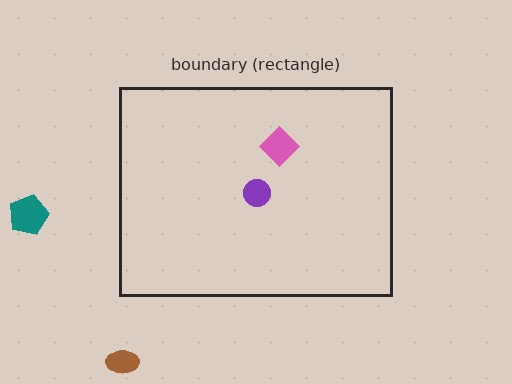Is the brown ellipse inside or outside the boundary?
Outside.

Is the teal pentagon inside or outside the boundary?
Outside.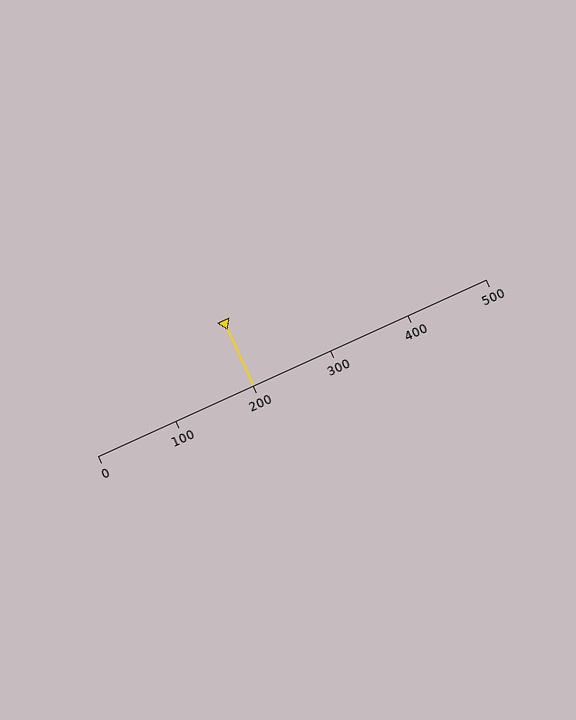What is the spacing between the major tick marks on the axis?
The major ticks are spaced 100 apart.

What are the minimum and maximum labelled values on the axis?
The axis runs from 0 to 500.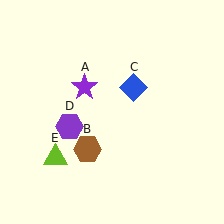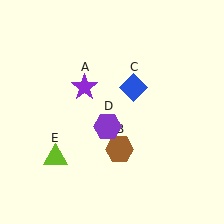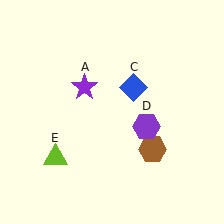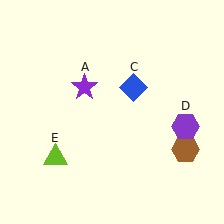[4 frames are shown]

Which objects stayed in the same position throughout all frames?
Purple star (object A) and blue diamond (object C) and lime triangle (object E) remained stationary.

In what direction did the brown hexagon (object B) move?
The brown hexagon (object B) moved right.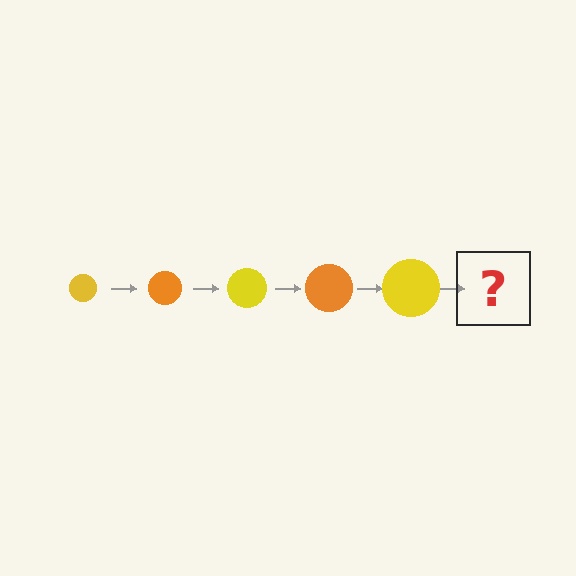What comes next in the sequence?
The next element should be an orange circle, larger than the previous one.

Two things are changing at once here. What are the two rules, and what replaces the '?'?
The two rules are that the circle grows larger each step and the color cycles through yellow and orange. The '?' should be an orange circle, larger than the previous one.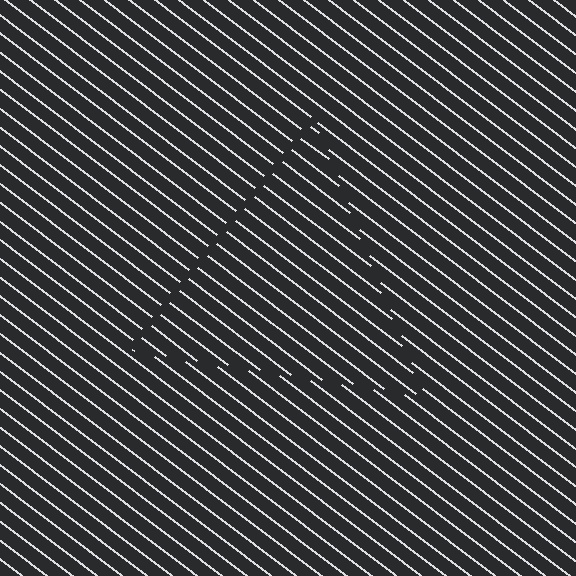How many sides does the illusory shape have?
3 sides — the line-ends trace a triangle.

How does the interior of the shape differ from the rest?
The interior of the shape contains the same grating, shifted by half a period — the contour is defined by the phase discontinuity where line-ends from the inner and outer gratings abut.